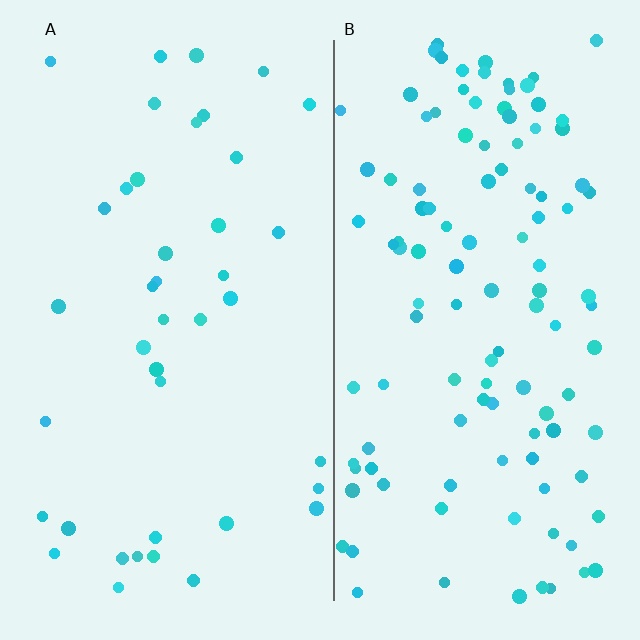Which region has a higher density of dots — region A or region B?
B (the right).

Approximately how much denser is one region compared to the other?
Approximately 2.8× — region B over region A.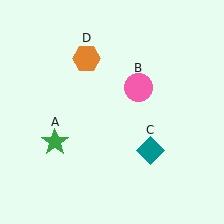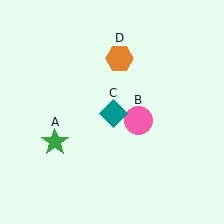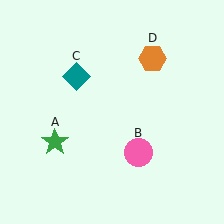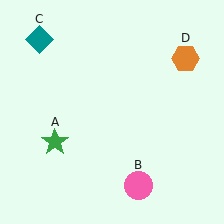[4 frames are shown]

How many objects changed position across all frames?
3 objects changed position: pink circle (object B), teal diamond (object C), orange hexagon (object D).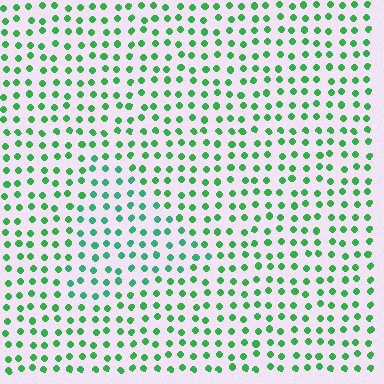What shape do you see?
I see a triangle.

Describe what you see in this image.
The image is filled with small green elements in a uniform arrangement. A triangle-shaped region is visible where the elements are tinted to a slightly different hue, forming a subtle color boundary.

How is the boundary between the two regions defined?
The boundary is defined purely by a slight shift in hue (about 23 degrees). Spacing, size, and orientation are identical on both sides.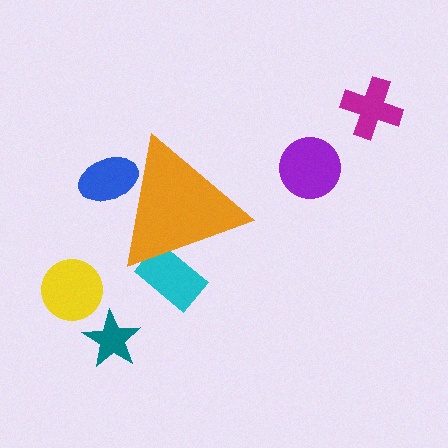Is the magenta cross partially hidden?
No, the magenta cross is fully visible.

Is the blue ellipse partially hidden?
Yes, the blue ellipse is partially hidden behind the orange triangle.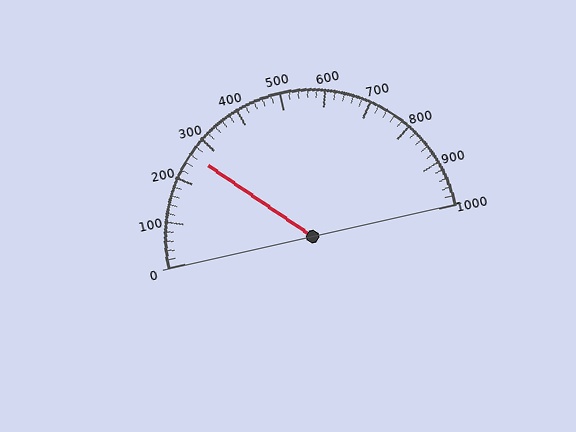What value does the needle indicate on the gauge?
The needle indicates approximately 260.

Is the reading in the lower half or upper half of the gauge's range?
The reading is in the lower half of the range (0 to 1000).